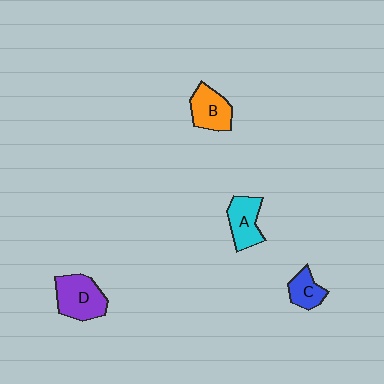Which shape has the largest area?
Shape D (purple).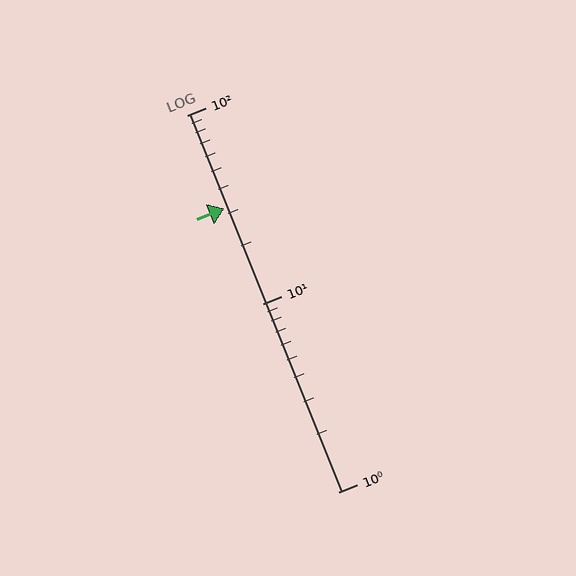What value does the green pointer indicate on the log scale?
The pointer indicates approximately 32.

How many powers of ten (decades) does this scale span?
The scale spans 2 decades, from 1 to 100.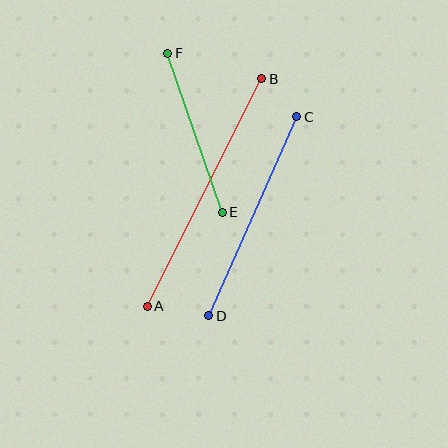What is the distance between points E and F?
The distance is approximately 168 pixels.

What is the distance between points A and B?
The distance is approximately 255 pixels.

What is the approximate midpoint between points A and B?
The midpoint is at approximately (204, 192) pixels.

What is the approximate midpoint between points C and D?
The midpoint is at approximately (253, 216) pixels.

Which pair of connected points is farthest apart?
Points A and B are farthest apart.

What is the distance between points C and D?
The distance is approximately 217 pixels.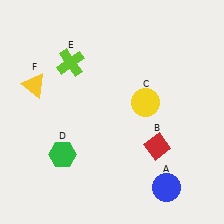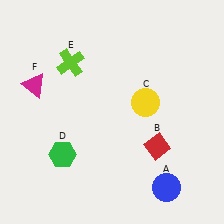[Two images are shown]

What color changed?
The triangle (F) changed from yellow in Image 1 to magenta in Image 2.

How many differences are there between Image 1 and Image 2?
There is 1 difference between the two images.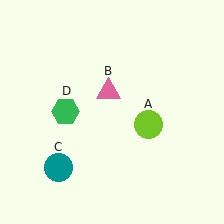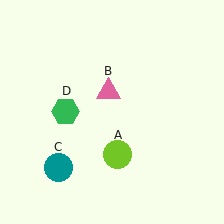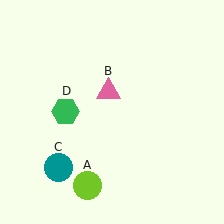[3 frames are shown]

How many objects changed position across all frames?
1 object changed position: lime circle (object A).